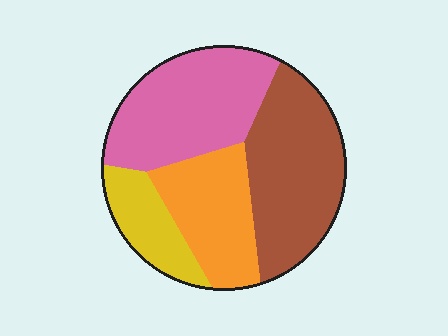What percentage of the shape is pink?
Pink covers around 30% of the shape.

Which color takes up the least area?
Yellow, at roughly 15%.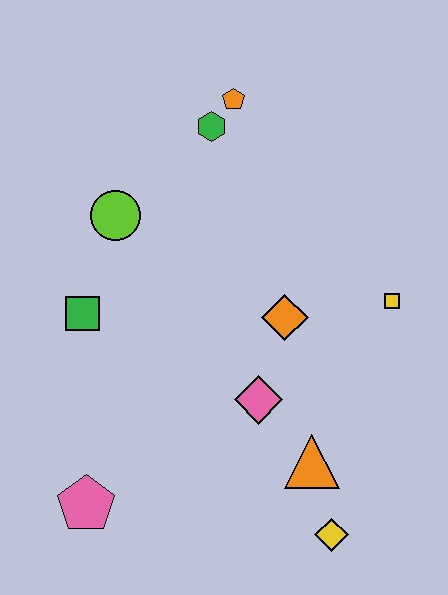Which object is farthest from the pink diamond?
The orange pentagon is farthest from the pink diamond.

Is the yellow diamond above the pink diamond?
No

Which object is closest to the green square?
The lime circle is closest to the green square.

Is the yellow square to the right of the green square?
Yes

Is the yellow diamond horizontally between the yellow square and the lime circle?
Yes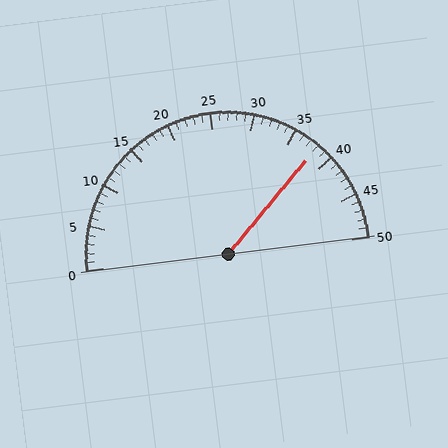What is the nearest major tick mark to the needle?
The nearest major tick mark is 40.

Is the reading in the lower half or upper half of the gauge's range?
The reading is in the upper half of the range (0 to 50).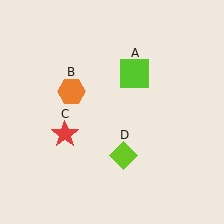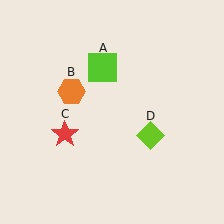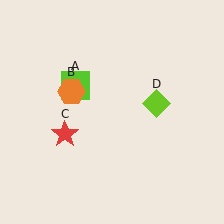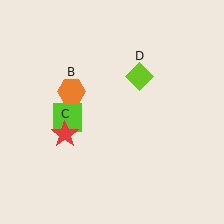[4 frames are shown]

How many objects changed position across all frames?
2 objects changed position: lime square (object A), lime diamond (object D).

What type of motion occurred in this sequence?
The lime square (object A), lime diamond (object D) rotated counterclockwise around the center of the scene.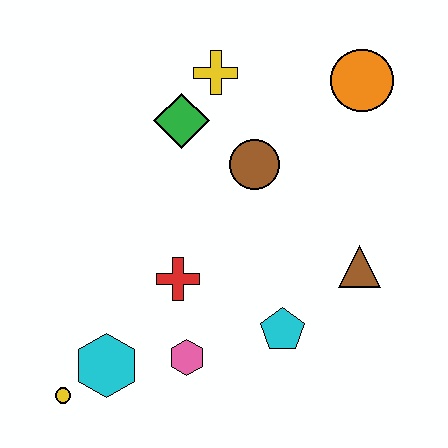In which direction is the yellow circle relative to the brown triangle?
The yellow circle is to the left of the brown triangle.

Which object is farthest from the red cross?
The orange circle is farthest from the red cross.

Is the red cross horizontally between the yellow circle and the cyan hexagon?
No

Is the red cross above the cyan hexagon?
Yes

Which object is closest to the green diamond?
The yellow cross is closest to the green diamond.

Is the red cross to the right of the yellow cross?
No